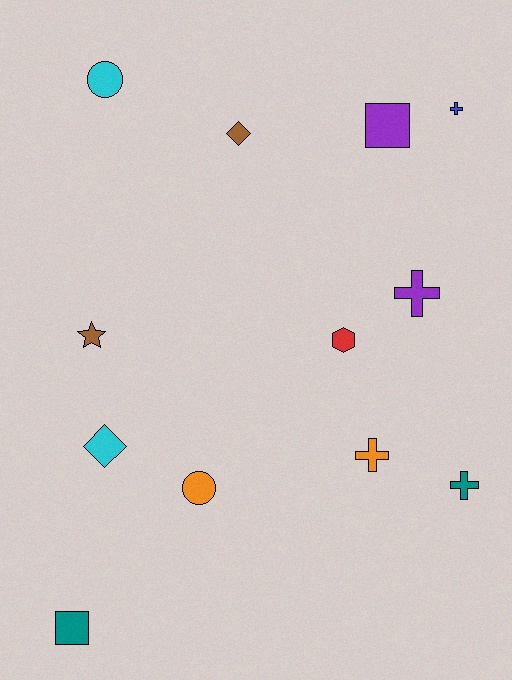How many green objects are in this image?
There are no green objects.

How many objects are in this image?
There are 12 objects.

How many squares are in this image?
There are 2 squares.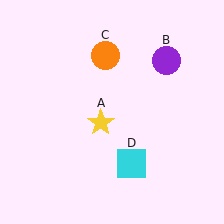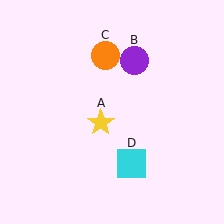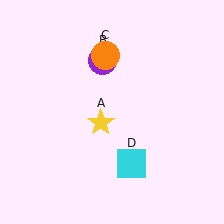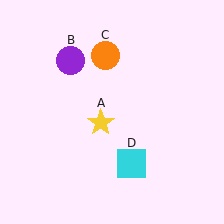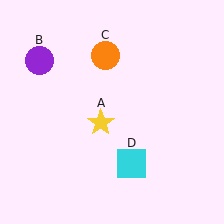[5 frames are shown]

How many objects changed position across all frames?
1 object changed position: purple circle (object B).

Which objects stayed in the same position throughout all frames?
Yellow star (object A) and orange circle (object C) and cyan square (object D) remained stationary.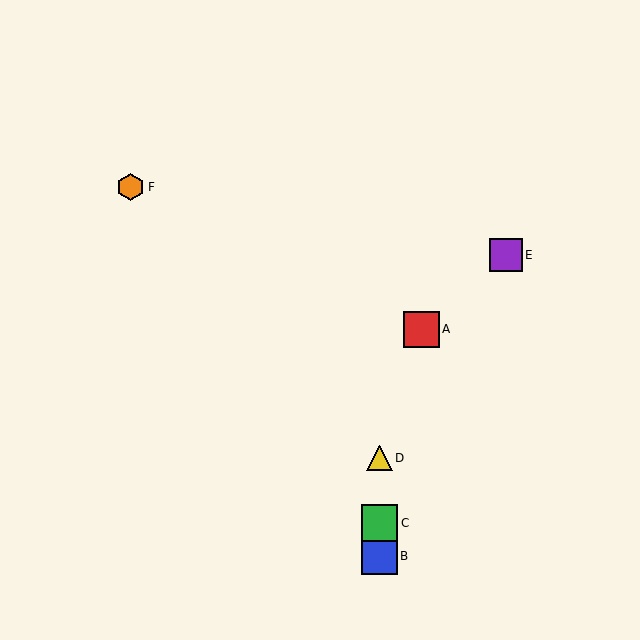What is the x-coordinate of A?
Object A is at x≈422.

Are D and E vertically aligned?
No, D is at x≈380 and E is at x≈506.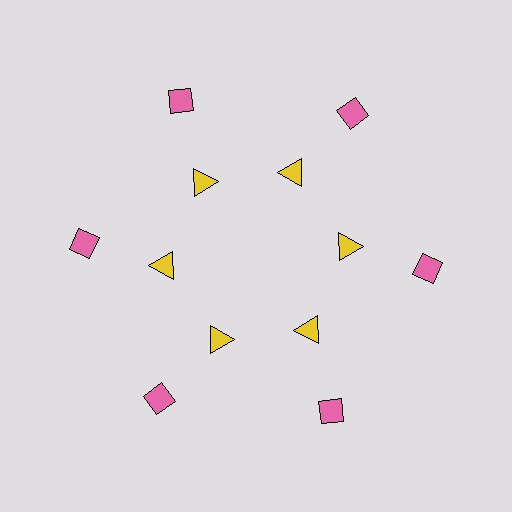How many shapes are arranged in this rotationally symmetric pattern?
There are 12 shapes, arranged in 6 groups of 2.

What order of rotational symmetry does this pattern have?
This pattern has 6-fold rotational symmetry.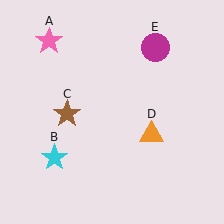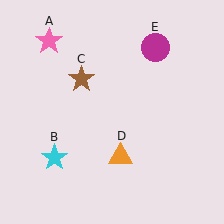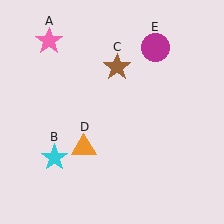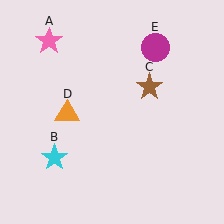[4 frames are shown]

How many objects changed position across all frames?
2 objects changed position: brown star (object C), orange triangle (object D).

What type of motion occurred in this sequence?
The brown star (object C), orange triangle (object D) rotated clockwise around the center of the scene.